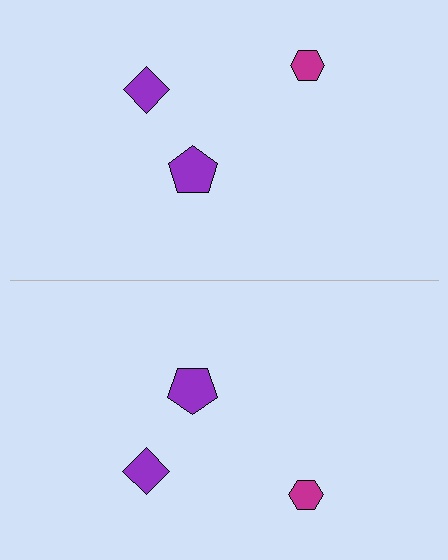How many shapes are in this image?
There are 6 shapes in this image.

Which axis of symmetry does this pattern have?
The pattern has a horizontal axis of symmetry running through the center of the image.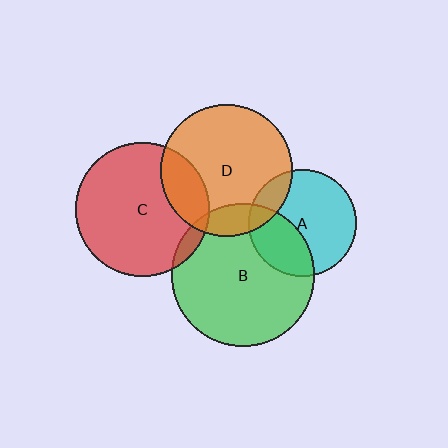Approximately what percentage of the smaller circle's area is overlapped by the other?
Approximately 35%.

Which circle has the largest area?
Circle B (green).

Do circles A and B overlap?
Yes.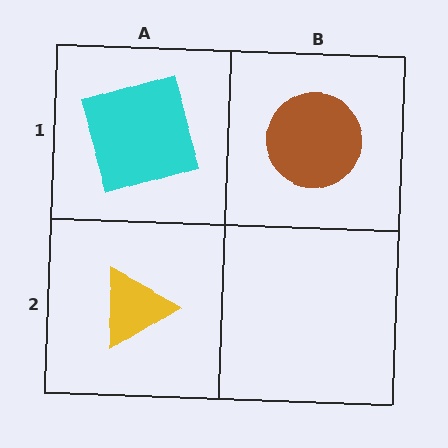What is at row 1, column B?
A brown circle.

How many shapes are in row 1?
2 shapes.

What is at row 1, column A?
A cyan square.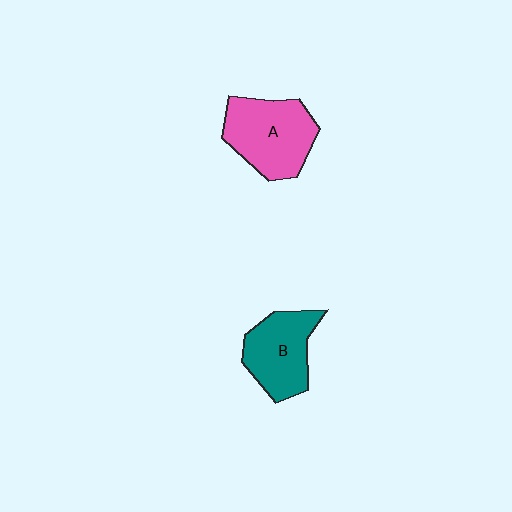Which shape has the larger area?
Shape A (pink).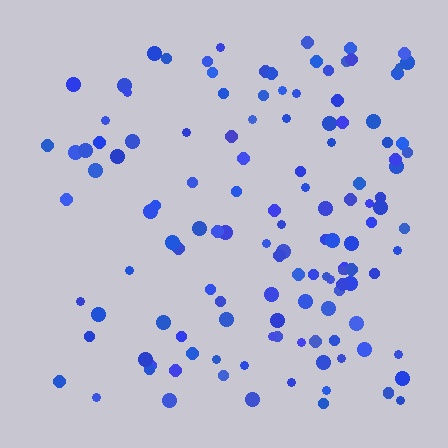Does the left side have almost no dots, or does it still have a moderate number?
Still a moderate number, just noticeably fewer than the right.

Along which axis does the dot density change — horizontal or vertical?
Horizontal.